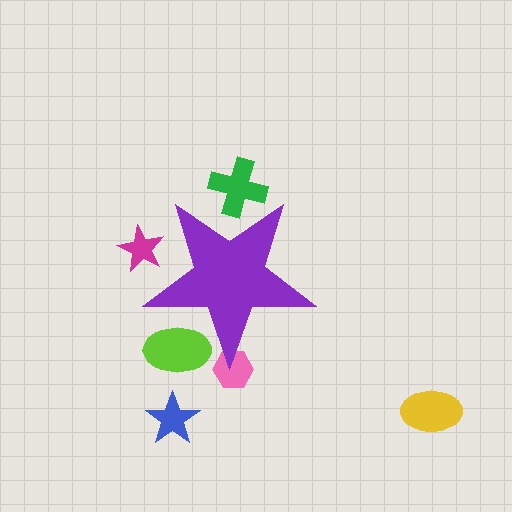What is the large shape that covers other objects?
A purple star.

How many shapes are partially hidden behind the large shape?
4 shapes are partially hidden.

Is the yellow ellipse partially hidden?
No, the yellow ellipse is fully visible.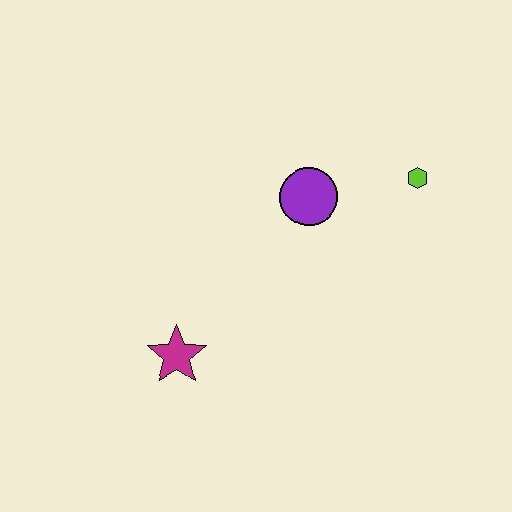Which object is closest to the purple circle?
The lime hexagon is closest to the purple circle.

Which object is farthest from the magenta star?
The lime hexagon is farthest from the magenta star.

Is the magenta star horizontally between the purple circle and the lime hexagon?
No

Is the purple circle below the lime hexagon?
Yes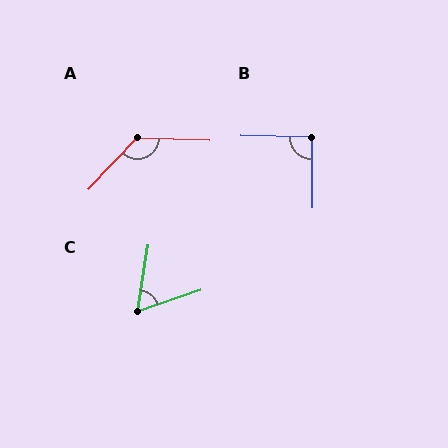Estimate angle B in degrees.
Approximately 92 degrees.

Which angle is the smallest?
C, at approximately 63 degrees.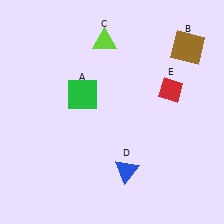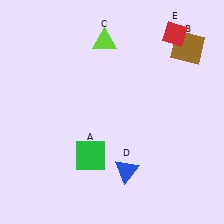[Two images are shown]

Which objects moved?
The objects that moved are: the green square (A), the red diamond (E).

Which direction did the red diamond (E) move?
The red diamond (E) moved up.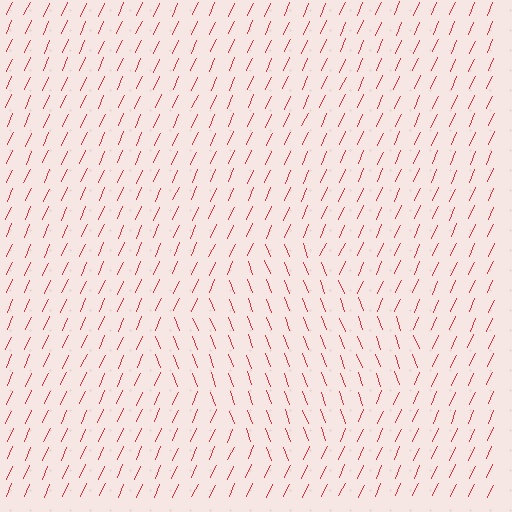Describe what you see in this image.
The image is filled with small red line segments. A diamond region in the image has lines oriented differently from the surrounding lines, creating a visible texture boundary.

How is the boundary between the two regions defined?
The boundary is defined purely by a change in line orientation (approximately 45 degrees difference). All lines are the same color and thickness.